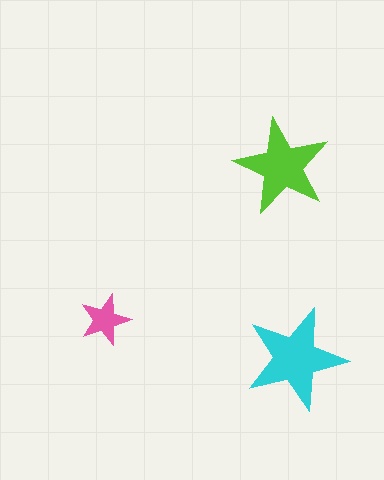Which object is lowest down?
The cyan star is bottommost.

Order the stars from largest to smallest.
the cyan one, the lime one, the pink one.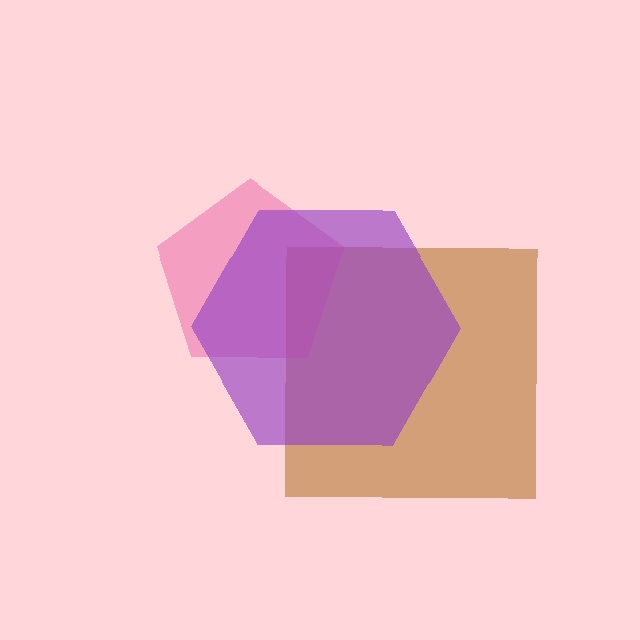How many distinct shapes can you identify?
There are 3 distinct shapes: a brown square, a pink pentagon, a purple hexagon.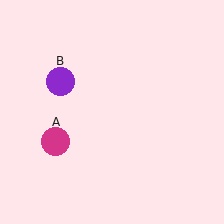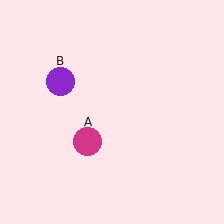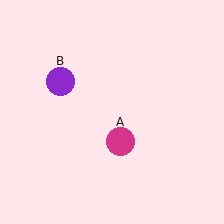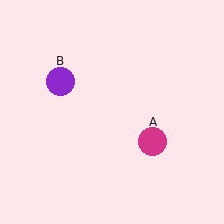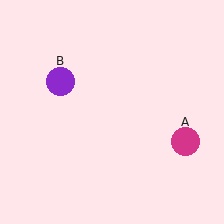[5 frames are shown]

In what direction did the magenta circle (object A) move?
The magenta circle (object A) moved right.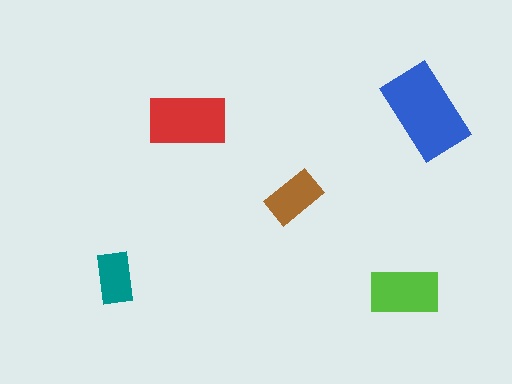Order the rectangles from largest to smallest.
the blue one, the red one, the lime one, the brown one, the teal one.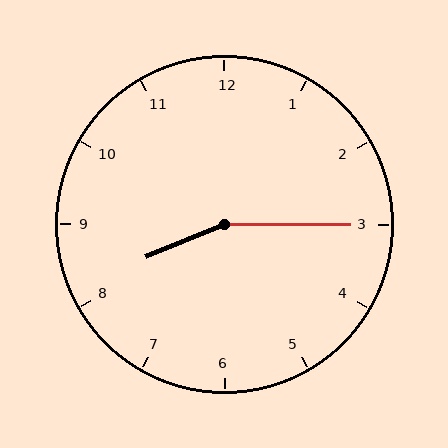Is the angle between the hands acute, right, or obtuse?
It is obtuse.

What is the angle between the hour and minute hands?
Approximately 158 degrees.